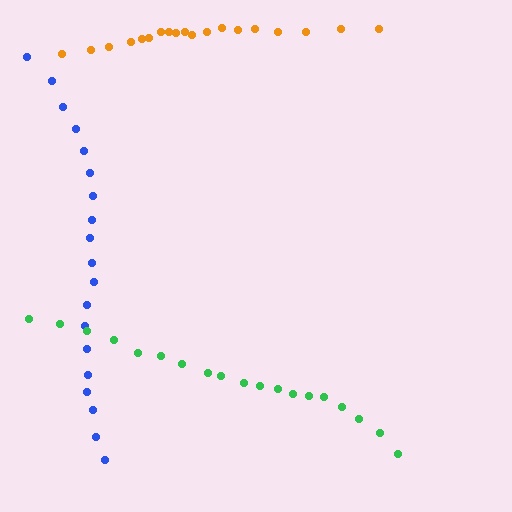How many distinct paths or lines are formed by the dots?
There are 3 distinct paths.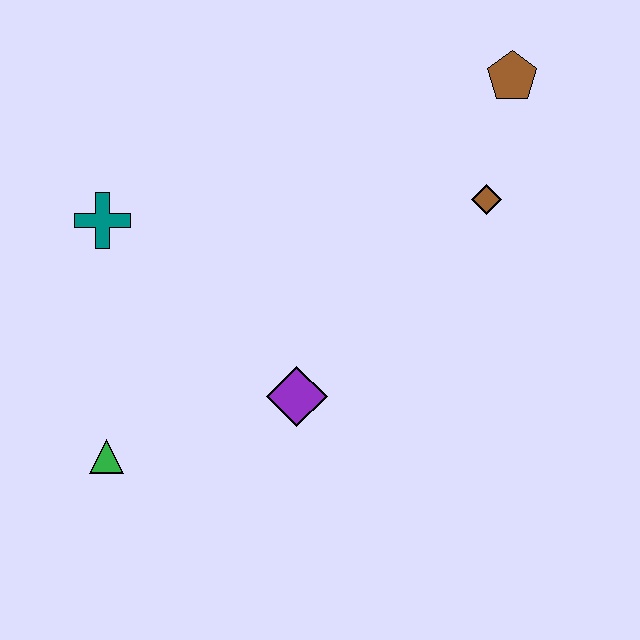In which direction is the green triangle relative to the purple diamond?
The green triangle is to the left of the purple diamond.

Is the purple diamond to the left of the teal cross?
No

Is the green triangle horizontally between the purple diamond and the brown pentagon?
No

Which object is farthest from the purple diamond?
The brown pentagon is farthest from the purple diamond.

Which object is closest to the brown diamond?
The brown pentagon is closest to the brown diamond.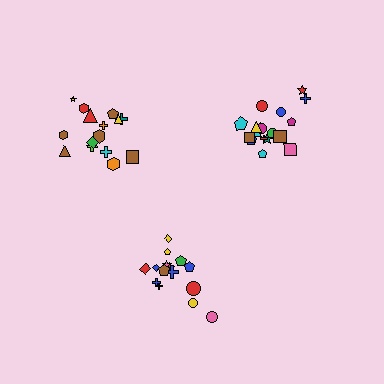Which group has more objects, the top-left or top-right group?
The top-right group.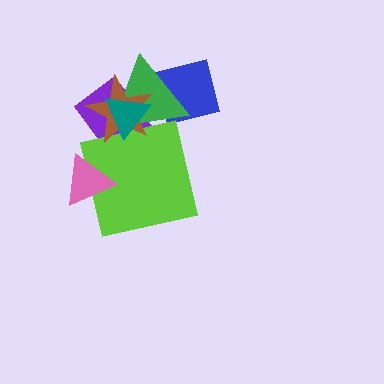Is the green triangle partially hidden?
Yes, it is partially covered by another shape.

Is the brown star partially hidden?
Yes, it is partially covered by another shape.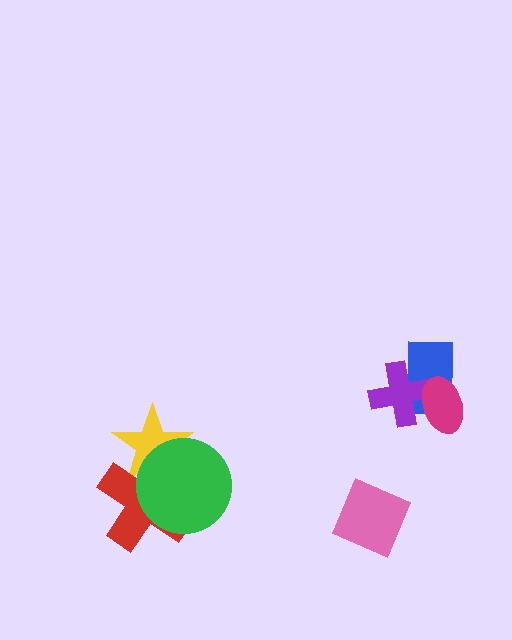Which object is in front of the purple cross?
The magenta ellipse is in front of the purple cross.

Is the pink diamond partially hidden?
No, no other shape covers it.